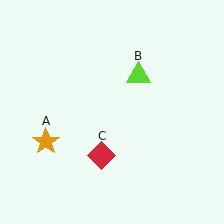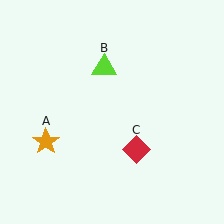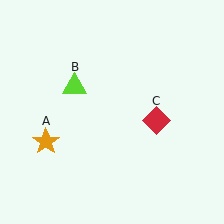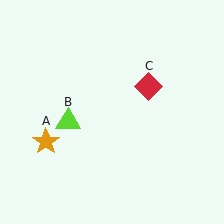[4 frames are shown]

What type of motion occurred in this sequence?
The lime triangle (object B), red diamond (object C) rotated counterclockwise around the center of the scene.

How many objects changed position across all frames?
2 objects changed position: lime triangle (object B), red diamond (object C).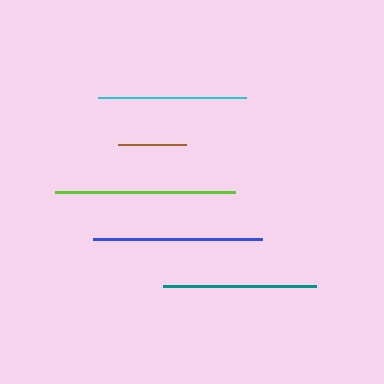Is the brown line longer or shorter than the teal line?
The teal line is longer than the brown line.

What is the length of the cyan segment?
The cyan segment is approximately 148 pixels long.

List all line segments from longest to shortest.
From longest to shortest: lime, blue, teal, cyan, brown.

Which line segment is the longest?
The lime line is the longest at approximately 180 pixels.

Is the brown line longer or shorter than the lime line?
The lime line is longer than the brown line.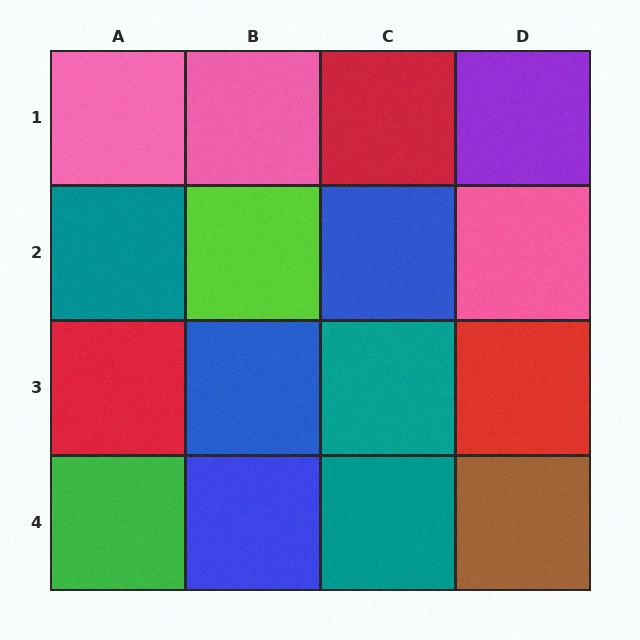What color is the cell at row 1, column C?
Red.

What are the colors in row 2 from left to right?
Teal, lime, blue, pink.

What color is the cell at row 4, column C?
Teal.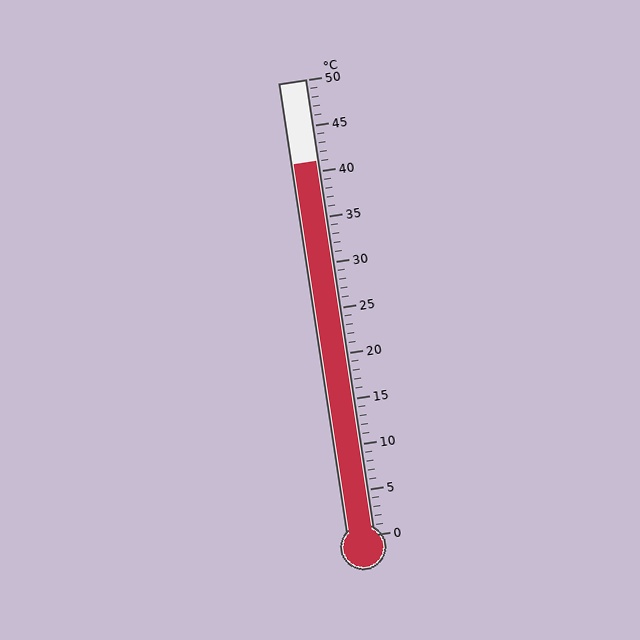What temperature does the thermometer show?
The thermometer shows approximately 41°C.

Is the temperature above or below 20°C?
The temperature is above 20°C.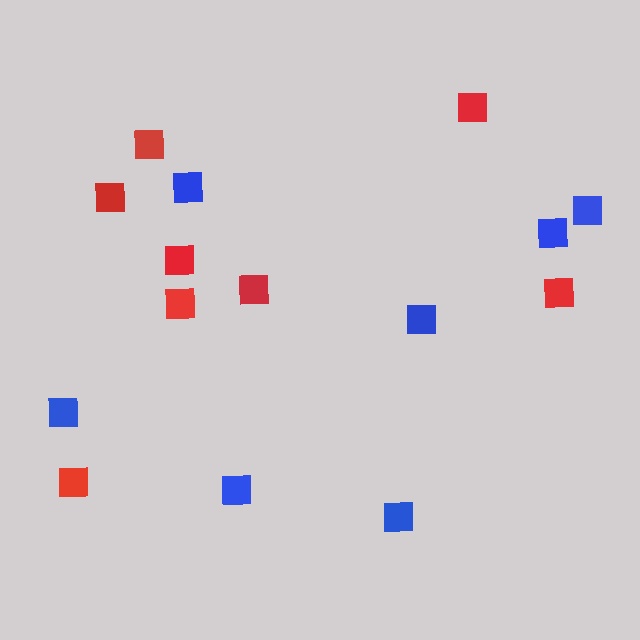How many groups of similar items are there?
There are 2 groups: one group of red squares (8) and one group of blue squares (7).